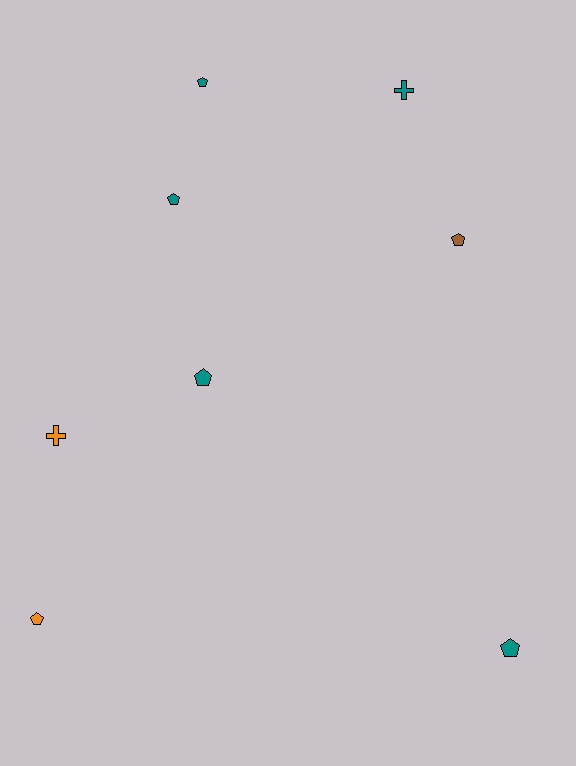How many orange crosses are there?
There is 1 orange cross.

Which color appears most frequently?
Teal, with 5 objects.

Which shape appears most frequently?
Pentagon, with 6 objects.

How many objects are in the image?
There are 8 objects.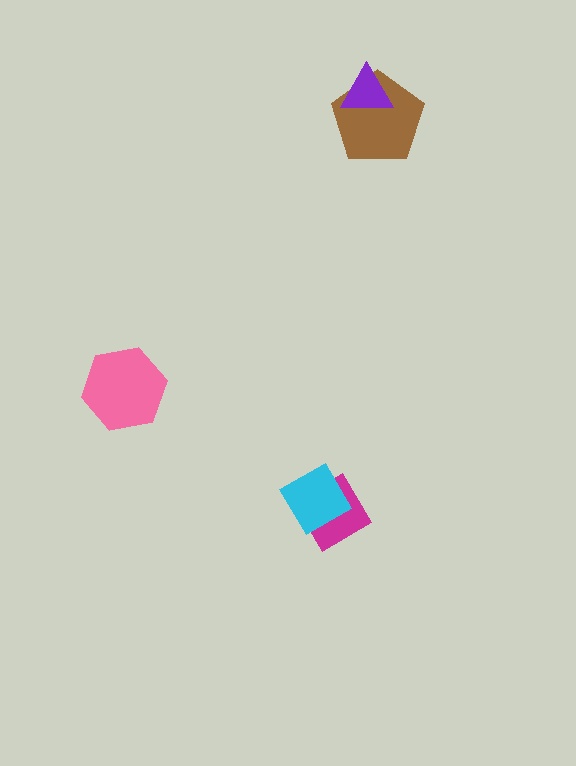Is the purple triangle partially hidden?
No, no other shape covers it.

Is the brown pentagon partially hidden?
Yes, it is partially covered by another shape.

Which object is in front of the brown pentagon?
The purple triangle is in front of the brown pentagon.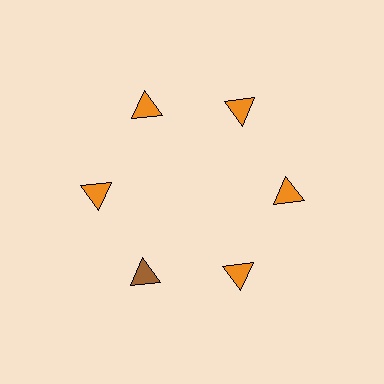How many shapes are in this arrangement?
There are 6 shapes arranged in a ring pattern.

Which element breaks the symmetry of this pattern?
The brown triangle at roughly the 7 o'clock position breaks the symmetry. All other shapes are orange triangles.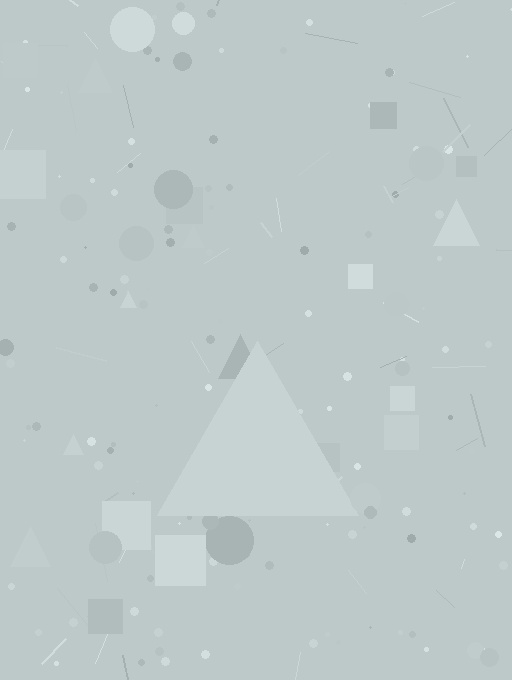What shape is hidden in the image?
A triangle is hidden in the image.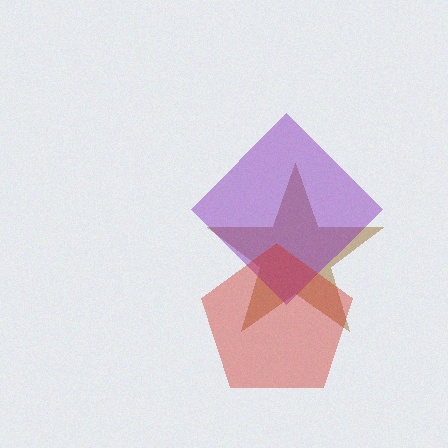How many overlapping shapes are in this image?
There are 3 overlapping shapes in the image.